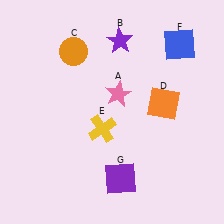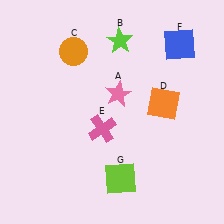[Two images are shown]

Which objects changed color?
B changed from purple to lime. E changed from yellow to pink. G changed from purple to lime.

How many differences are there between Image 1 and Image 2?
There are 3 differences between the two images.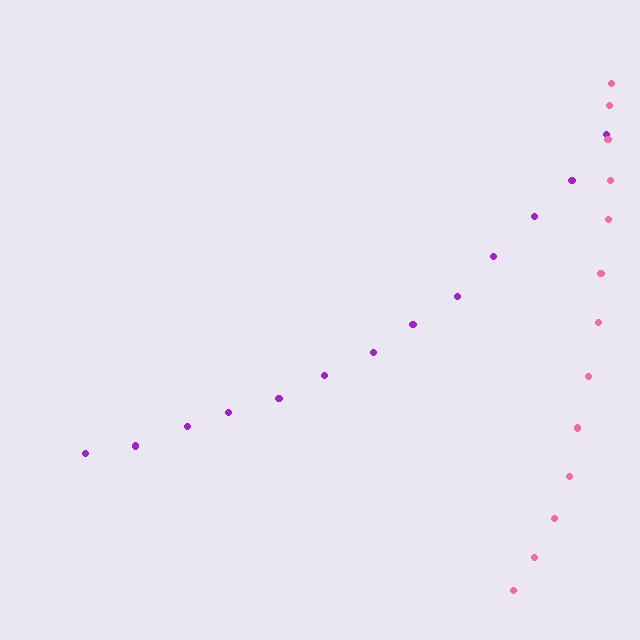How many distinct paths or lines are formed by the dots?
There are 2 distinct paths.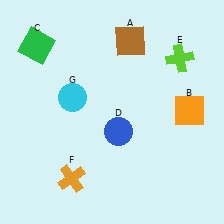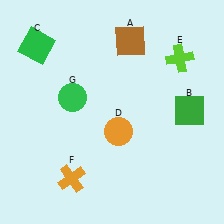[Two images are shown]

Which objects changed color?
B changed from orange to green. D changed from blue to orange. G changed from cyan to green.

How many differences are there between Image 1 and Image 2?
There are 3 differences between the two images.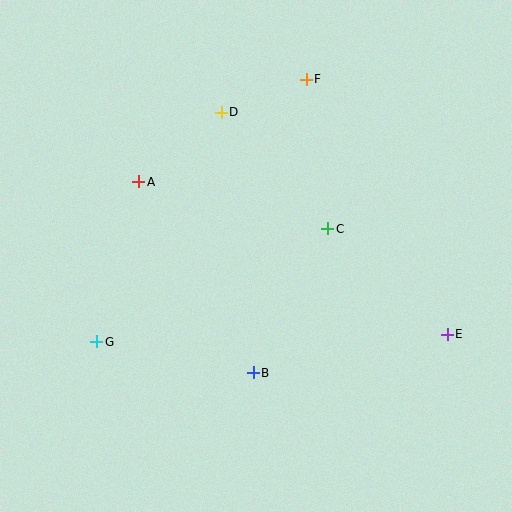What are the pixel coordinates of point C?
Point C is at (328, 229).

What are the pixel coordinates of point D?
Point D is at (221, 112).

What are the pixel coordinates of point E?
Point E is at (447, 334).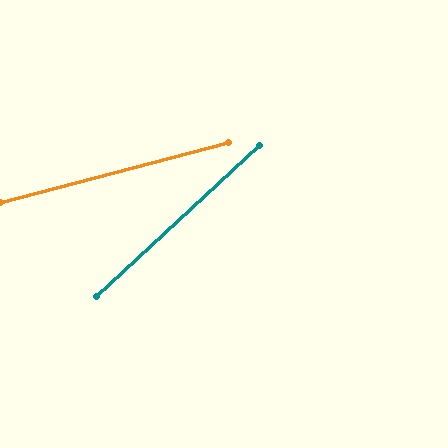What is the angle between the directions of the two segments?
Approximately 28 degrees.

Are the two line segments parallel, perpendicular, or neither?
Neither parallel nor perpendicular — they differ by about 28°.